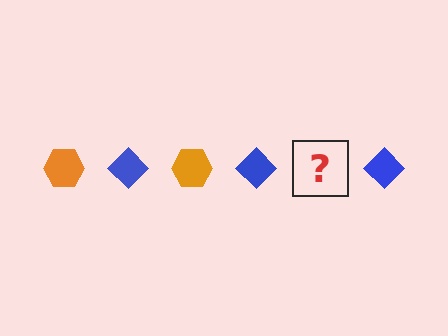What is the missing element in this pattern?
The missing element is an orange hexagon.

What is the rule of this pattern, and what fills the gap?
The rule is that the pattern alternates between orange hexagon and blue diamond. The gap should be filled with an orange hexagon.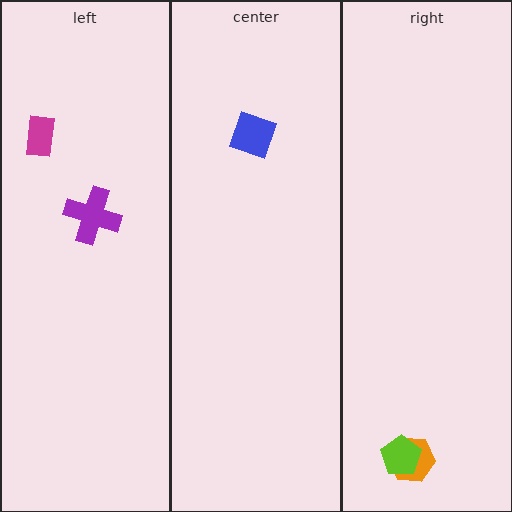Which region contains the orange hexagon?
The right region.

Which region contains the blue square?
The center region.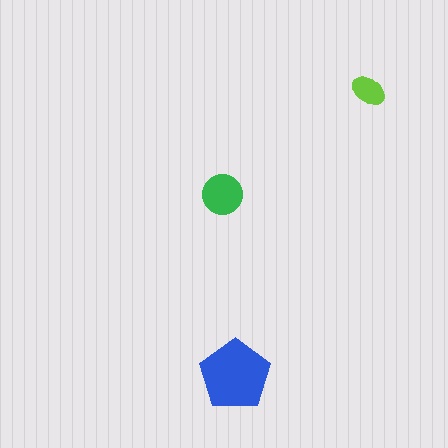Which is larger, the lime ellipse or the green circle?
The green circle.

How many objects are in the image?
There are 3 objects in the image.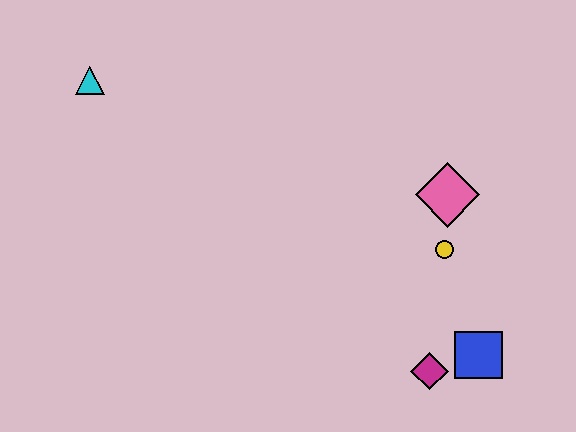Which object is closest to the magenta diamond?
The blue square is closest to the magenta diamond.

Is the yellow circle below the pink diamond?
Yes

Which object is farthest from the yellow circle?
The cyan triangle is farthest from the yellow circle.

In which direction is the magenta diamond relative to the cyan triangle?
The magenta diamond is to the right of the cyan triangle.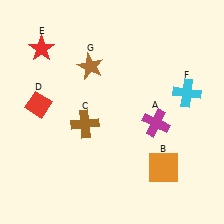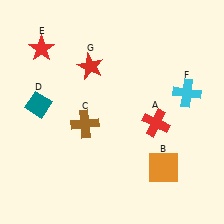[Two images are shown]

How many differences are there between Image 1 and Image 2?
There are 3 differences between the two images.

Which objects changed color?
A changed from magenta to red. D changed from red to teal. G changed from brown to red.